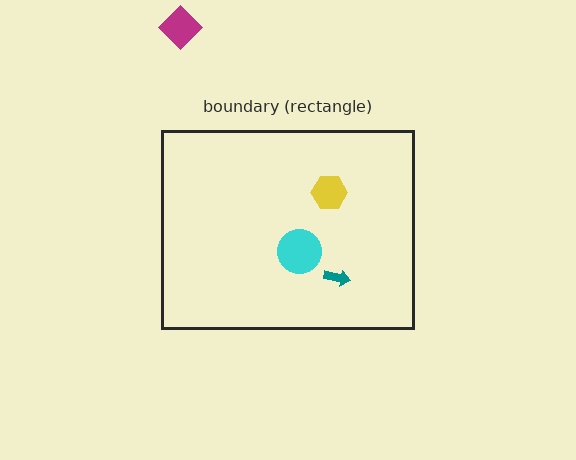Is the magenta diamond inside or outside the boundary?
Outside.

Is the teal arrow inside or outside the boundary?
Inside.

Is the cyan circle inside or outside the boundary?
Inside.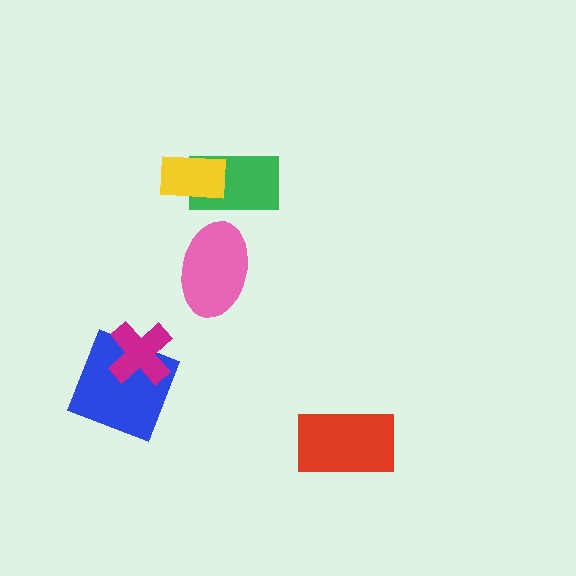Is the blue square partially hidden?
Yes, it is partially covered by another shape.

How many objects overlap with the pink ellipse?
0 objects overlap with the pink ellipse.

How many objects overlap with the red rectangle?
0 objects overlap with the red rectangle.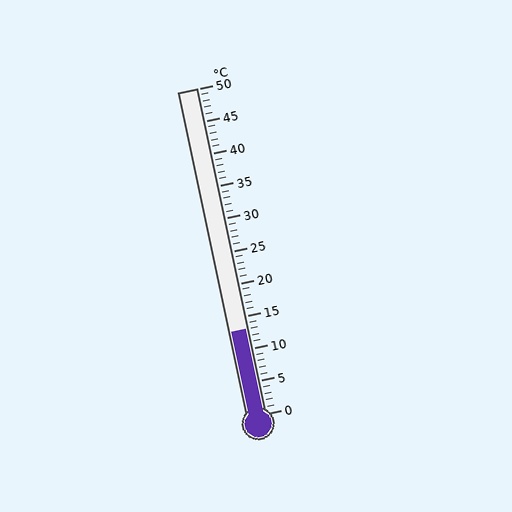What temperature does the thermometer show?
The thermometer shows approximately 13°C.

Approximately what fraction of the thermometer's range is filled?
The thermometer is filled to approximately 25% of its range.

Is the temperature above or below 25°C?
The temperature is below 25°C.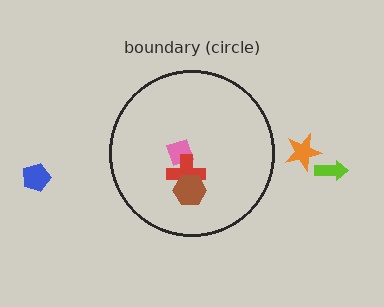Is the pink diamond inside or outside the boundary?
Inside.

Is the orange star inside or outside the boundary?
Outside.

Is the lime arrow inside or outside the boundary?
Outside.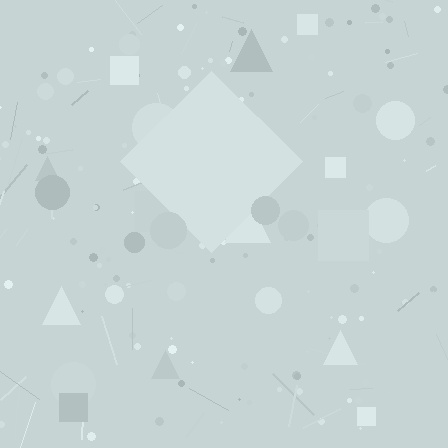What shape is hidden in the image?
A diamond is hidden in the image.